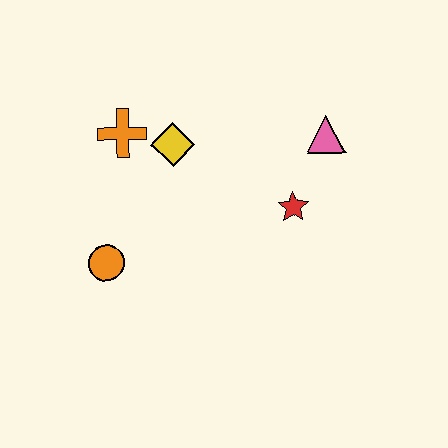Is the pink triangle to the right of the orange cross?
Yes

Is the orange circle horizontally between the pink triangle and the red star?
No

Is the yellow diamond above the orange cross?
No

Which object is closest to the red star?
The pink triangle is closest to the red star.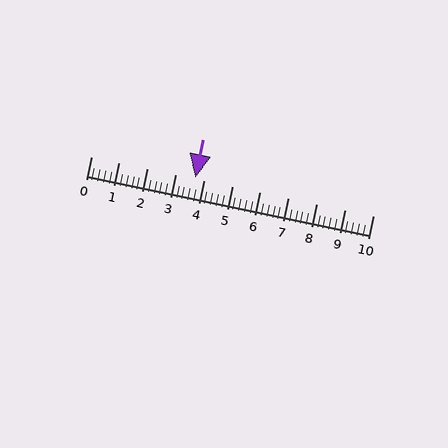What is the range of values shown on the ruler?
The ruler shows values from 0 to 10.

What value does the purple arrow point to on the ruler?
The purple arrow points to approximately 3.7.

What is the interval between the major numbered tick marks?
The major tick marks are spaced 1 units apart.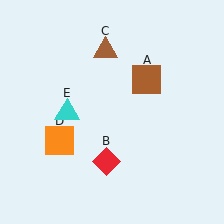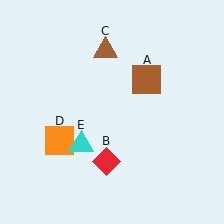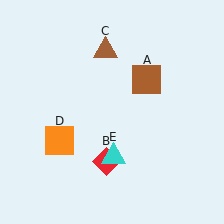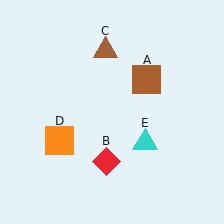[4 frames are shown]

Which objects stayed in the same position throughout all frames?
Brown square (object A) and red diamond (object B) and brown triangle (object C) and orange square (object D) remained stationary.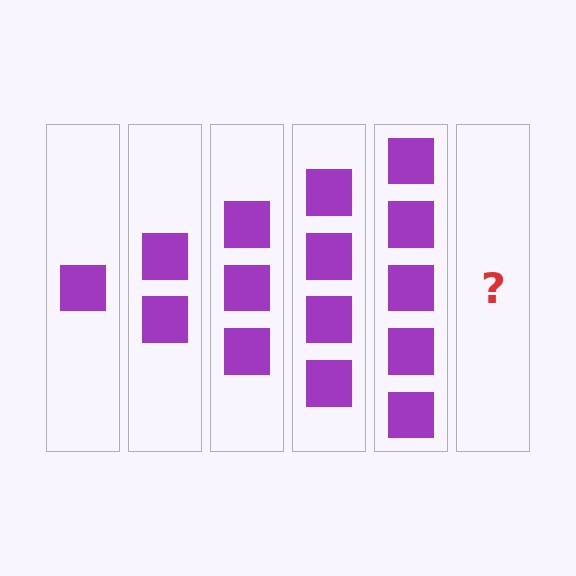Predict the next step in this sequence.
The next step is 6 squares.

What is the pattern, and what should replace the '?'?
The pattern is that each step adds one more square. The '?' should be 6 squares.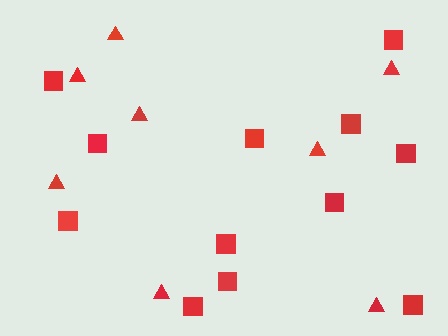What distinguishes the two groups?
There are 2 groups: one group of triangles (8) and one group of squares (12).